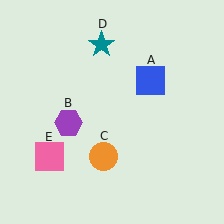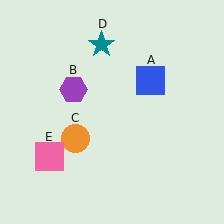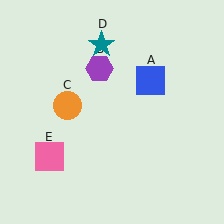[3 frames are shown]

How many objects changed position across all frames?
2 objects changed position: purple hexagon (object B), orange circle (object C).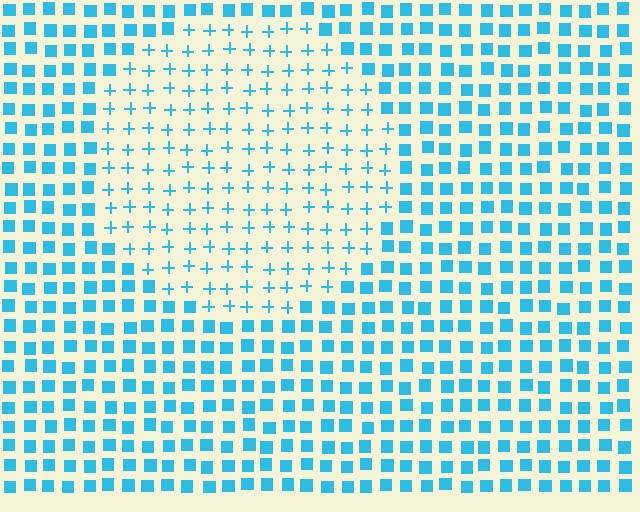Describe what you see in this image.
The image is filled with small cyan elements arranged in a uniform grid. A circle-shaped region contains plus signs, while the surrounding area contains squares. The boundary is defined purely by the change in element shape.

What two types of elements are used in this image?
The image uses plus signs inside the circle region and squares outside it.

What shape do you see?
I see a circle.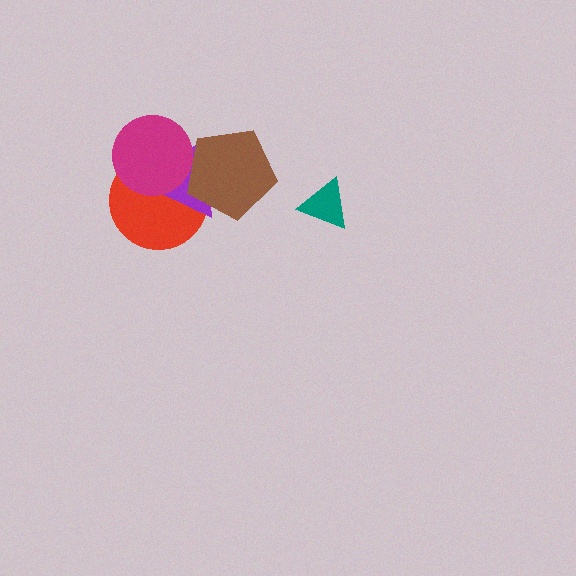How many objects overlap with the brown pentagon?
2 objects overlap with the brown pentagon.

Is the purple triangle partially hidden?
Yes, it is partially covered by another shape.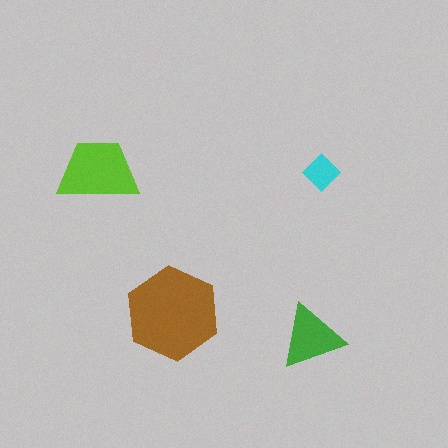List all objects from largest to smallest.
The brown hexagon, the lime trapezoid, the green triangle, the cyan diamond.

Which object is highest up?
The lime trapezoid is topmost.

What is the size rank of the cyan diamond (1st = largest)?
4th.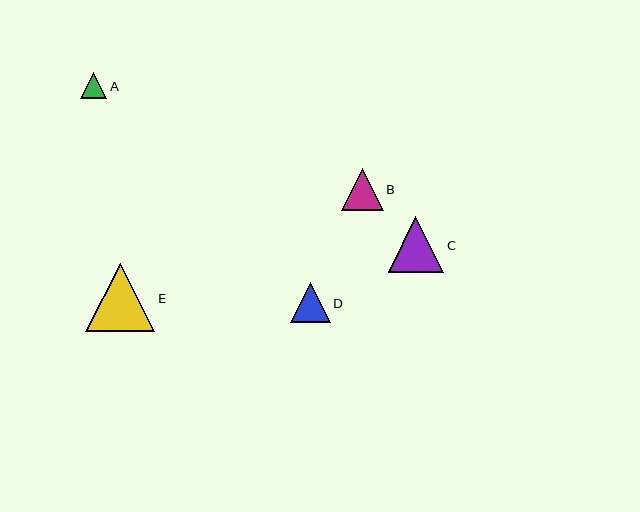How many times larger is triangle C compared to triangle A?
Triangle C is approximately 2.1 times the size of triangle A.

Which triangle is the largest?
Triangle E is the largest with a size of approximately 69 pixels.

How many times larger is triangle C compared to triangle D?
Triangle C is approximately 1.4 times the size of triangle D.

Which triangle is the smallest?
Triangle A is the smallest with a size of approximately 26 pixels.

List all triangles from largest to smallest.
From largest to smallest: E, C, B, D, A.